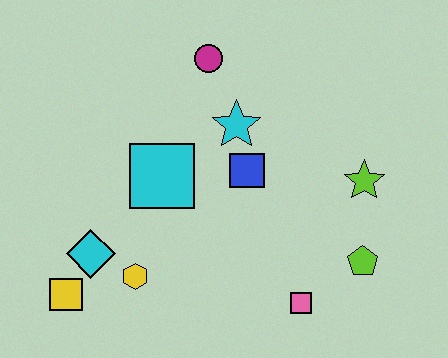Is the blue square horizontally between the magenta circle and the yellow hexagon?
No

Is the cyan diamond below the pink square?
No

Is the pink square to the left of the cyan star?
No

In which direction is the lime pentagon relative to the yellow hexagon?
The lime pentagon is to the right of the yellow hexagon.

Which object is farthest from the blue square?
The yellow square is farthest from the blue square.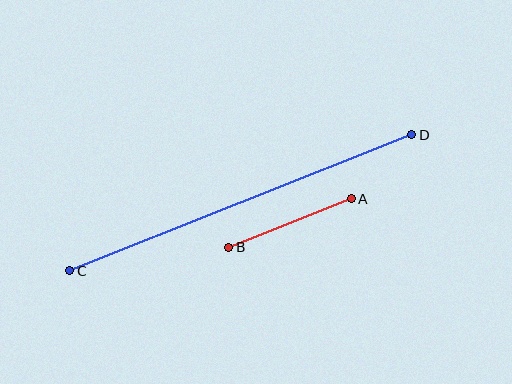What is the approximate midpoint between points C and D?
The midpoint is at approximately (241, 203) pixels.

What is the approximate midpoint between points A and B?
The midpoint is at approximately (290, 223) pixels.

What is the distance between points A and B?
The distance is approximately 132 pixels.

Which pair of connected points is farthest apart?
Points C and D are farthest apart.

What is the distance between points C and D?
The distance is approximately 368 pixels.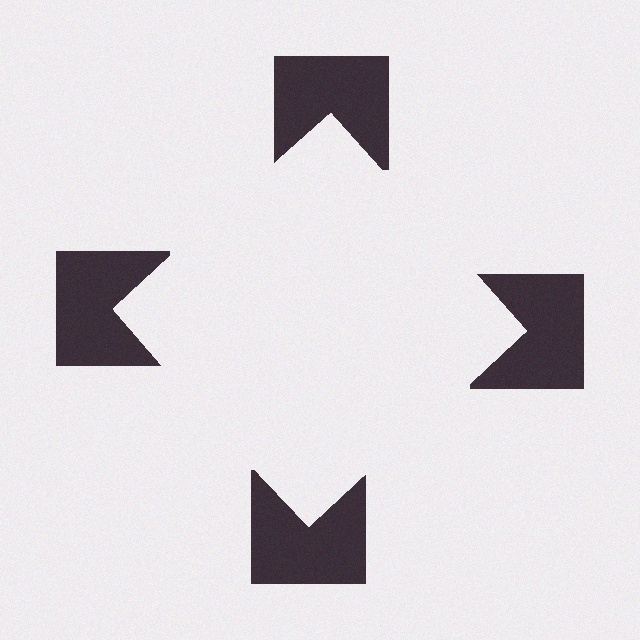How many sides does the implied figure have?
4 sides.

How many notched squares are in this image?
There are 4 — one at each vertex of the illusory square.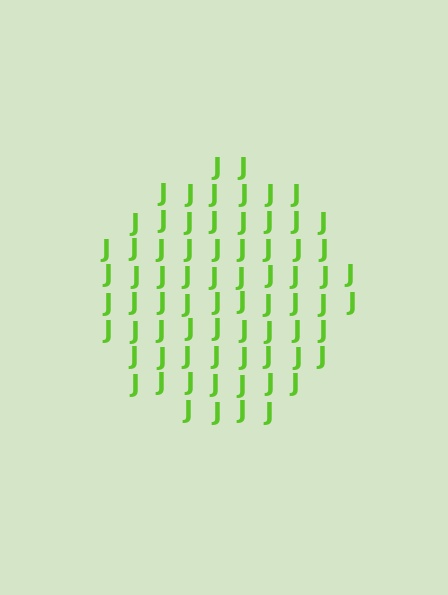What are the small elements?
The small elements are letter J's.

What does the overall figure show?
The overall figure shows a circle.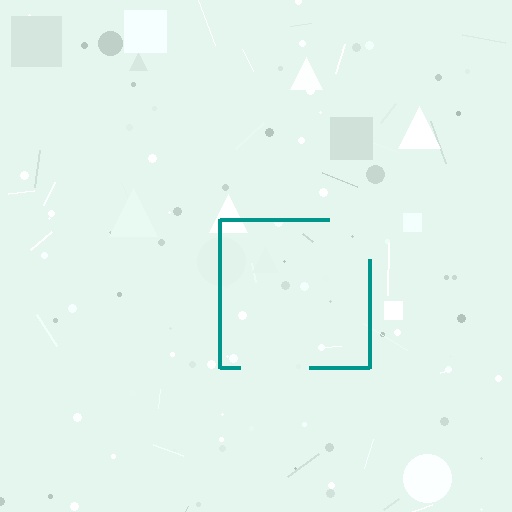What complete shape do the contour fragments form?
The contour fragments form a square.